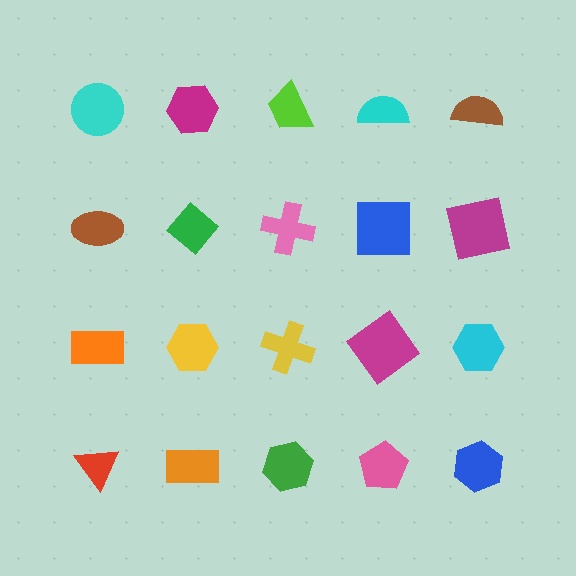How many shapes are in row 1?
5 shapes.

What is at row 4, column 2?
An orange rectangle.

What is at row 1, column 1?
A cyan circle.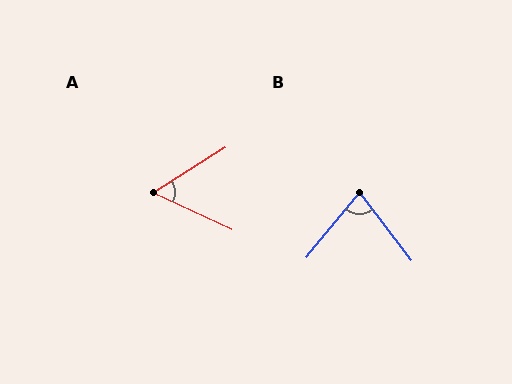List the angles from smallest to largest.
A (57°), B (77°).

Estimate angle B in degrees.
Approximately 77 degrees.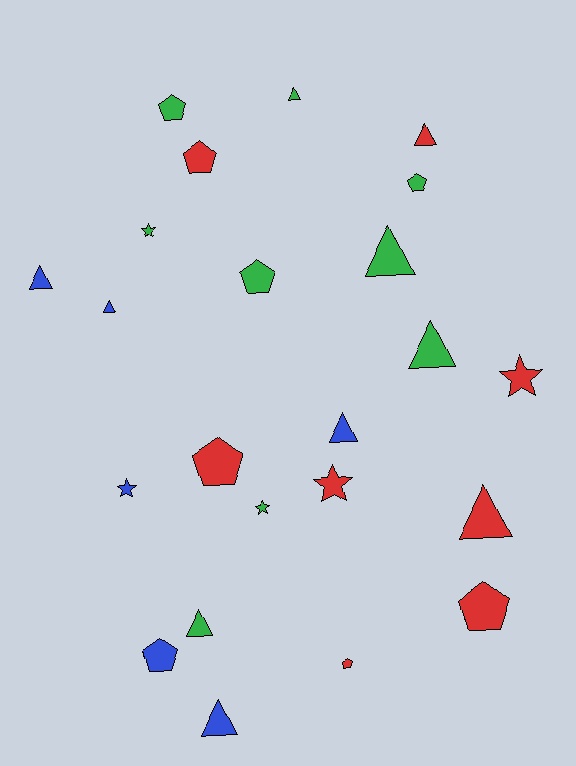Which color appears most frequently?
Green, with 9 objects.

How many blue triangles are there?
There are 4 blue triangles.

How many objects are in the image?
There are 23 objects.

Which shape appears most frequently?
Triangle, with 10 objects.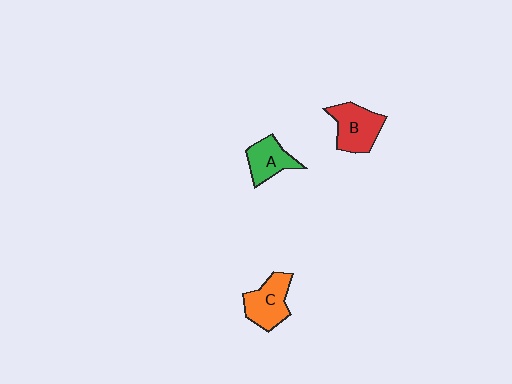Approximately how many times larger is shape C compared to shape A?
Approximately 1.2 times.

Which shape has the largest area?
Shape B (red).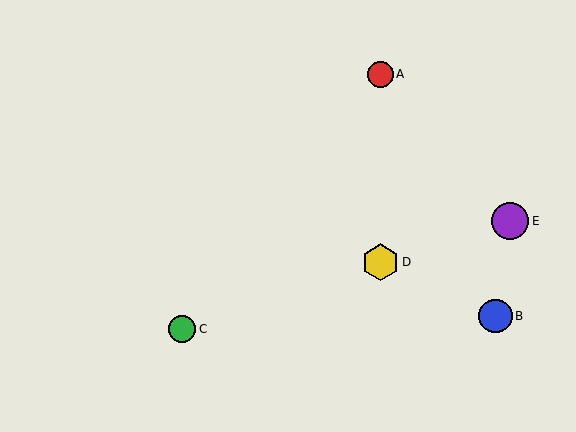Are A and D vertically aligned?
Yes, both are at x≈381.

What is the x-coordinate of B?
Object B is at x≈496.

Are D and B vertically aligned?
No, D is at x≈381 and B is at x≈496.